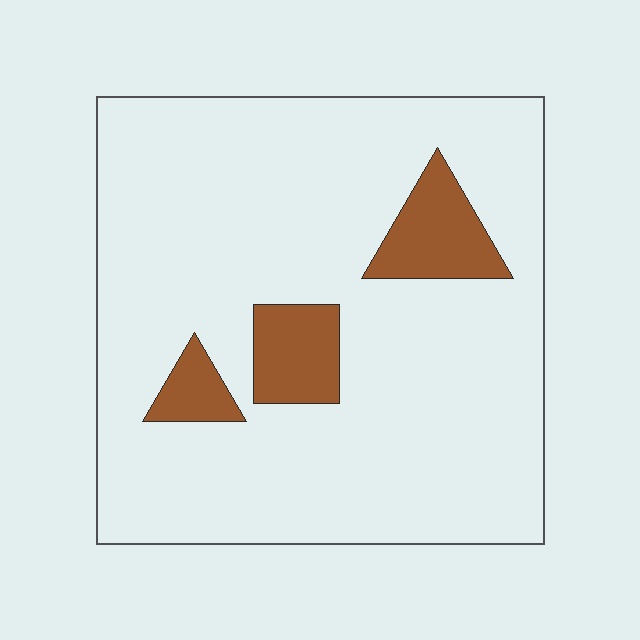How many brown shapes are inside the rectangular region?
3.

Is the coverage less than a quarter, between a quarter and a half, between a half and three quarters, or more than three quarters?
Less than a quarter.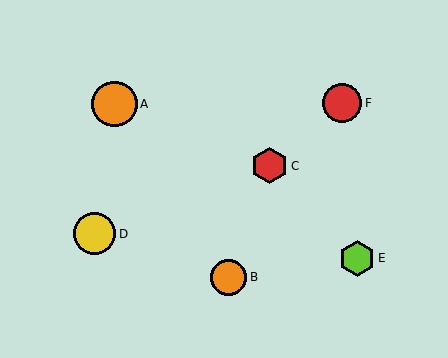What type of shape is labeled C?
Shape C is a red hexagon.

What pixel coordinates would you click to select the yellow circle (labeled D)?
Click at (95, 234) to select the yellow circle D.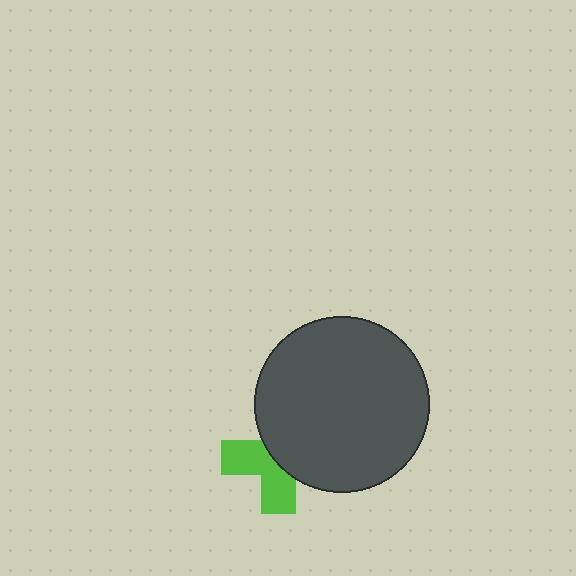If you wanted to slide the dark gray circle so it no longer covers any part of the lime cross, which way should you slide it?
Slide it toward the upper-right — that is the most direct way to separate the two shapes.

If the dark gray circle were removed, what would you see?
You would see the complete lime cross.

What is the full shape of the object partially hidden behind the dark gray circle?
The partially hidden object is a lime cross.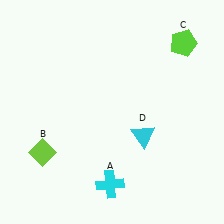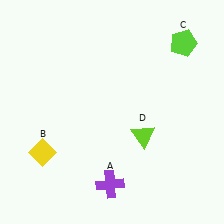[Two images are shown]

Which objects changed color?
A changed from cyan to purple. B changed from lime to yellow. D changed from cyan to lime.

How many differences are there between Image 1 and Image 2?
There are 3 differences between the two images.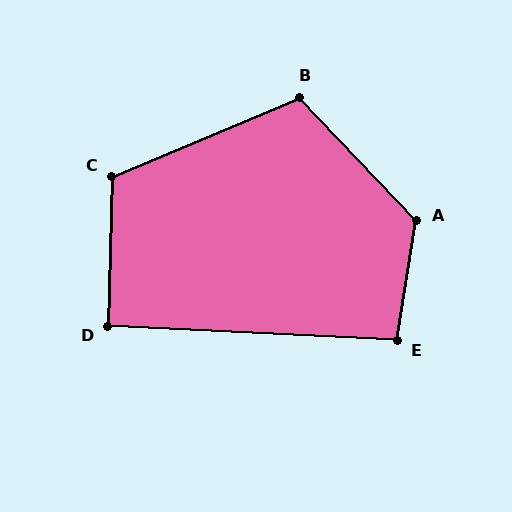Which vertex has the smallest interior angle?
D, at approximately 91 degrees.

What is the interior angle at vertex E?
Approximately 97 degrees (obtuse).